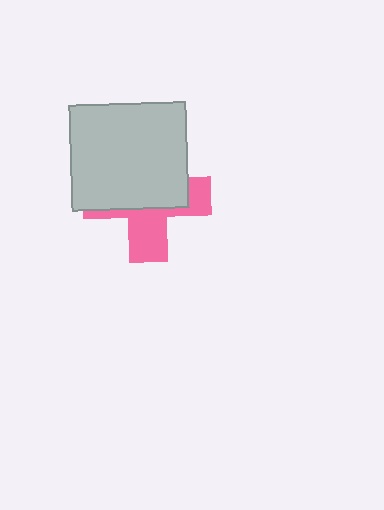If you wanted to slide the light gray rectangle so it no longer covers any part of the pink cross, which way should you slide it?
Slide it up — that is the most direct way to separate the two shapes.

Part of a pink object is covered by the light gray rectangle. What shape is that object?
It is a cross.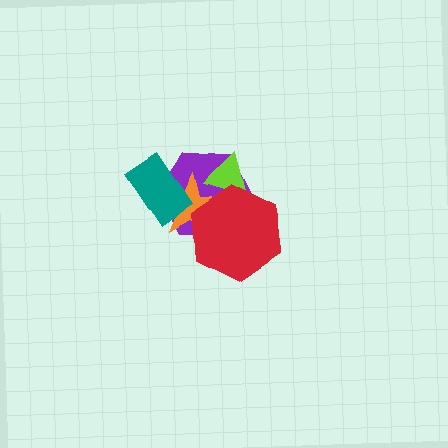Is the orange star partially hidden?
Yes, it is partially covered by another shape.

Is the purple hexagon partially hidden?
Yes, it is partially covered by another shape.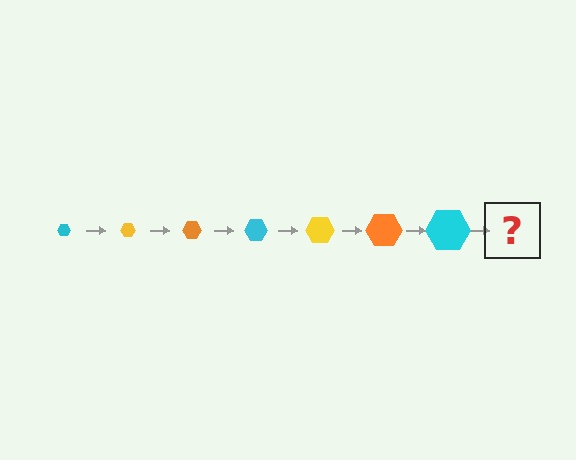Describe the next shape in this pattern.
It should be a yellow hexagon, larger than the previous one.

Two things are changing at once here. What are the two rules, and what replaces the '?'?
The two rules are that the hexagon grows larger each step and the color cycles through cyan, yellow, and orange. The '?' should be a yellow hexagon, larger than the previous one.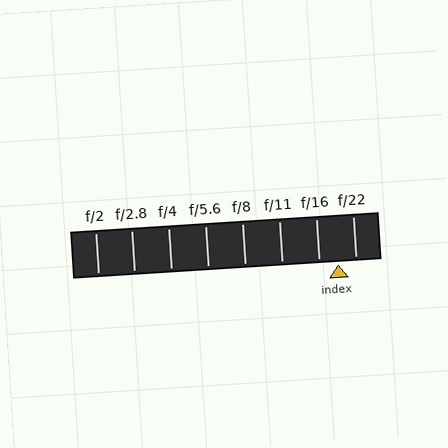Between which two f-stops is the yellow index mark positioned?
The index mark is between f/16 and f/22.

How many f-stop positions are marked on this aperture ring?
There are 8 f-stop positions marked.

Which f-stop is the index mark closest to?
The index mark is closest to f/22.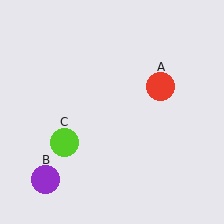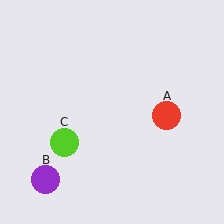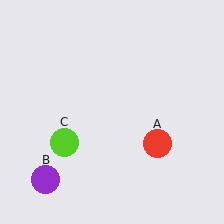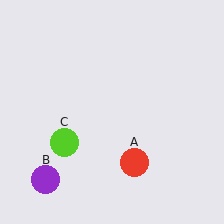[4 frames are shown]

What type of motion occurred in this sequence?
The red circle (object A) rotated clockwise around the center of the scene.